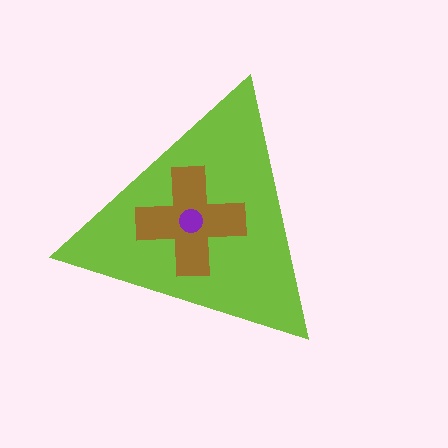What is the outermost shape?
The lime triangle.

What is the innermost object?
The purple circle.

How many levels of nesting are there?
3.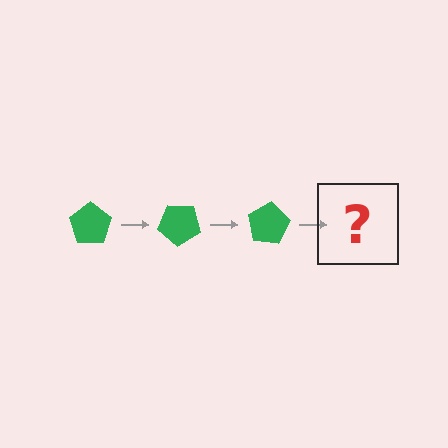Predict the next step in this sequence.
The next step is a green pentagon rotated 120 degrees.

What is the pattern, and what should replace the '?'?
The pattern is that the pentagon rotates 40 degrees each step. The '?' should be a green pentagon rotated 120 degrees.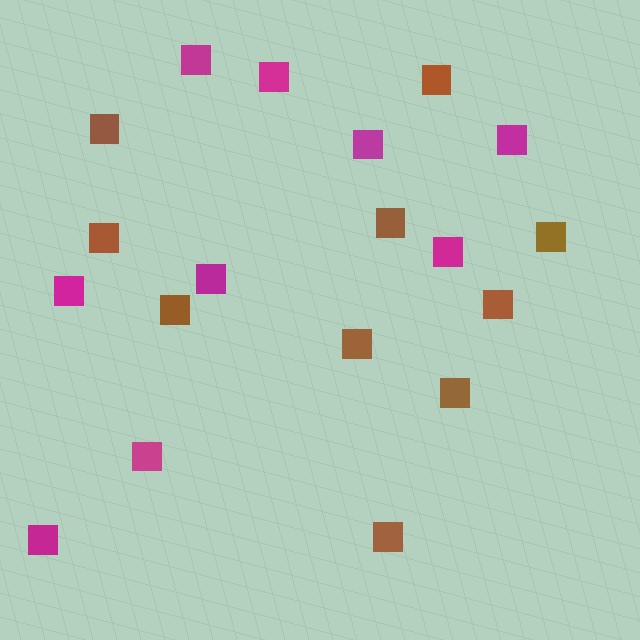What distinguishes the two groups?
There are 2 groups: one group of brown squares (10) and one group of magenta squares (9).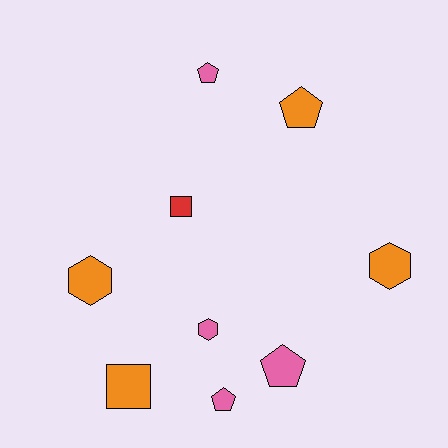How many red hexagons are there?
There are no red hexagons.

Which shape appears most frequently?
Pentagon, with 4 objects.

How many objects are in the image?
There are 9 objects.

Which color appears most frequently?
Pink, with 4 objects.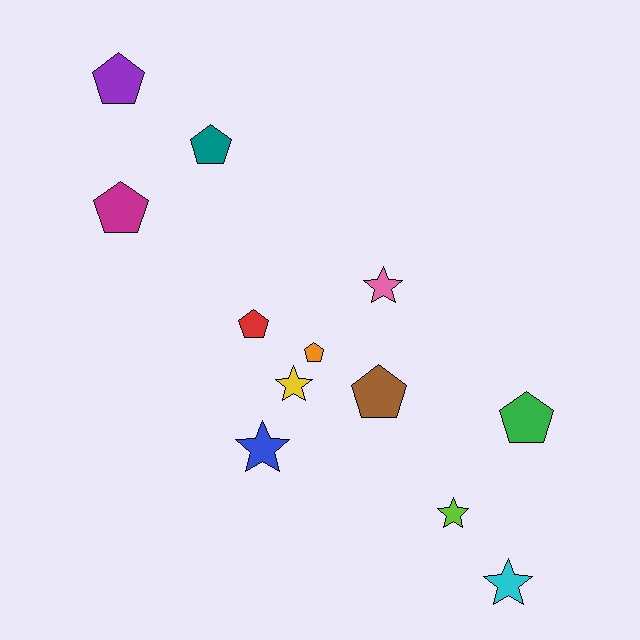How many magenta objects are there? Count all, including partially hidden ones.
There is 1 magenta object.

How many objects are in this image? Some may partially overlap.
There are 12 objects.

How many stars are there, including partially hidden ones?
There are 5 stars.